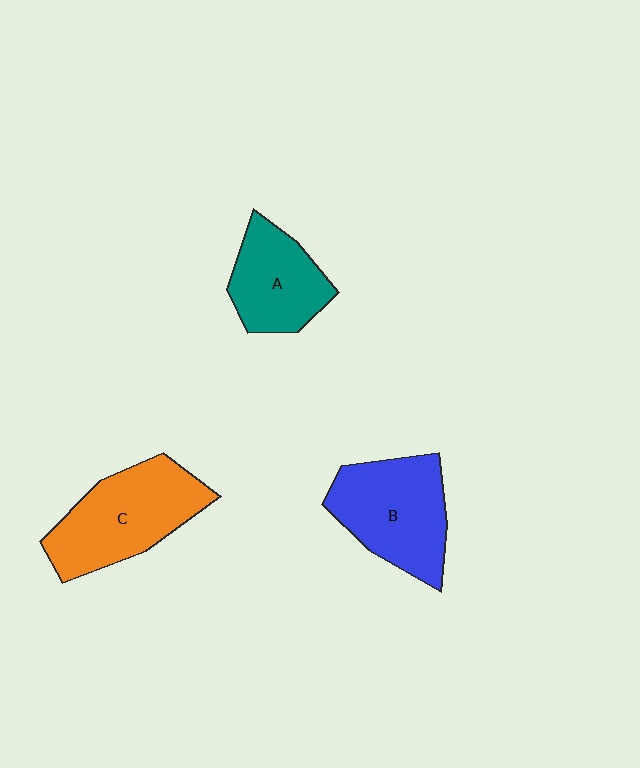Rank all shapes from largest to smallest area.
From largest to smallest: C (orange), B (blue), A (teal).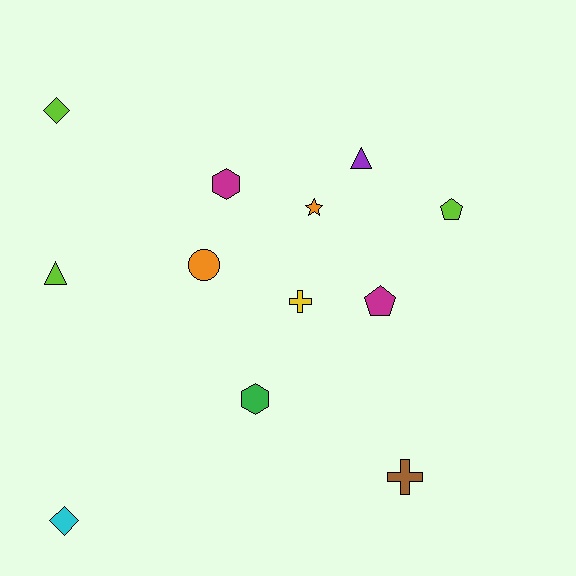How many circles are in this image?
There is 1 circle.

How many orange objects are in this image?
There are 2 orange objects.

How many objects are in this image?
There are 12 objects.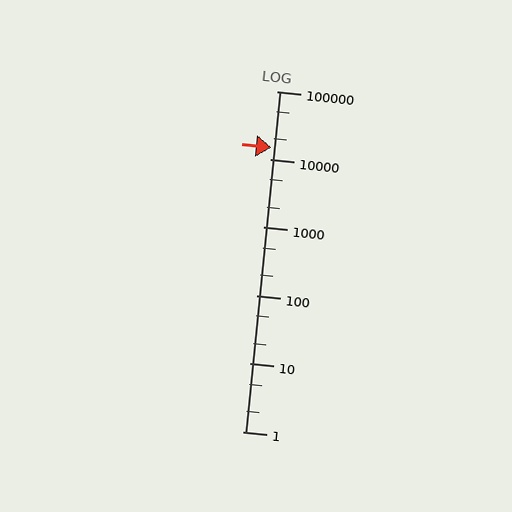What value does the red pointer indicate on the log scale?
The pointer indicates approximately 15000.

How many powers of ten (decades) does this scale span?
The scale spans 5 decades, from 1 to 100000.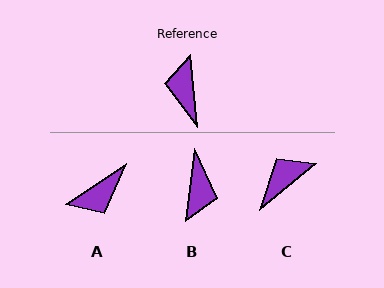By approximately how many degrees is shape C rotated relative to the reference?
Approximately 55 degrees clockwise.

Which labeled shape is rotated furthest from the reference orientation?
B, about 169 degrees away.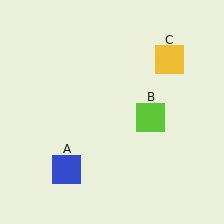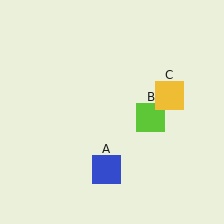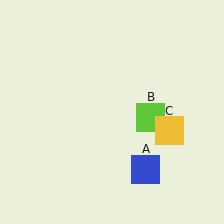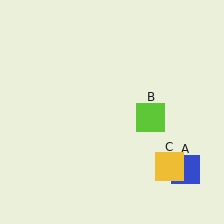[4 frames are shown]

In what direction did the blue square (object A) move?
The blue square (object A) moved right.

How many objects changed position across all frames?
2 objects changed position: blue square (object A), yellow square (object C).